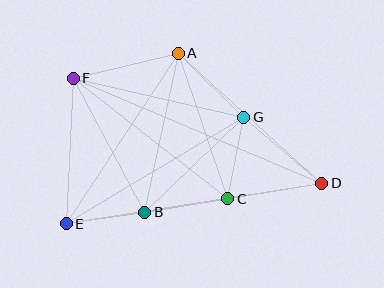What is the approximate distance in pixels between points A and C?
The distance between A and C is approximately 154 pixels.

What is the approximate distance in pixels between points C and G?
The distance between C and G is approximately 83 pixels.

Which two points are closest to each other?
Points B and E are closest to each other.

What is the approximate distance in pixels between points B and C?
The distance between B and C is approximately 84 pixels.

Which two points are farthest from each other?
Points D and F are farthest from each other.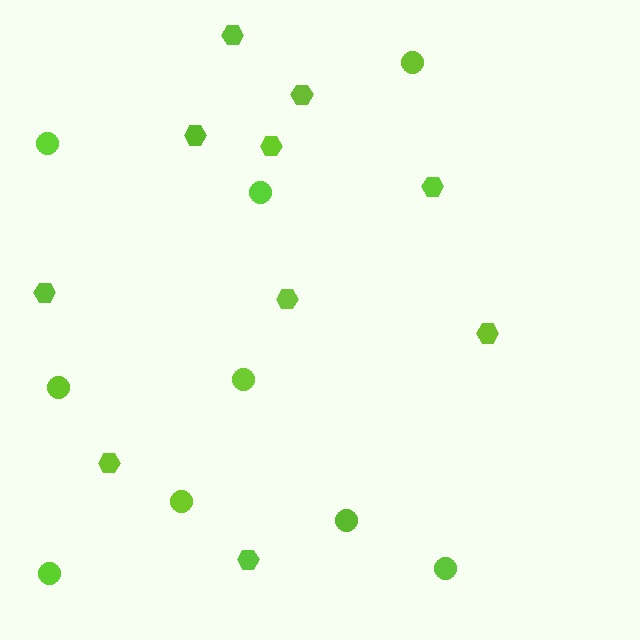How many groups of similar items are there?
There are 2 groups: one group of hexagons (10) and one group of circles (9).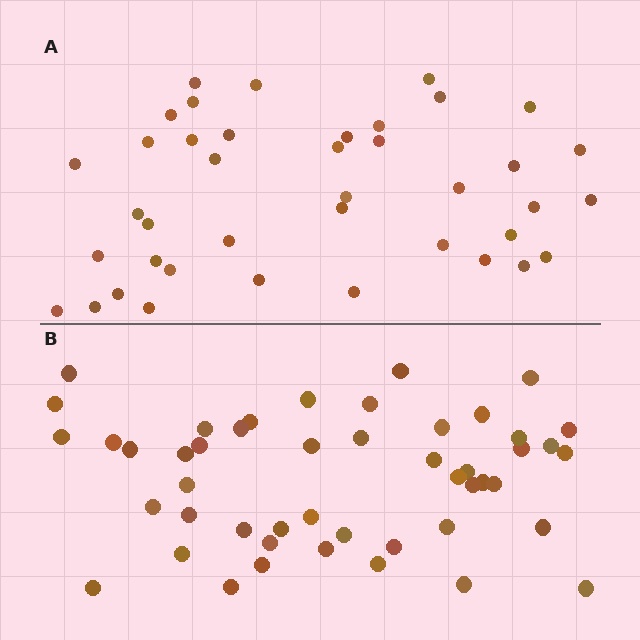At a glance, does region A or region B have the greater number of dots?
Region B (the bottom region) has more dots.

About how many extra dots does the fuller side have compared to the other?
Region B has roughly 8 or so more dots than region A.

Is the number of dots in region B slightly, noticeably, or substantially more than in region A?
Region B has only slightly more — the two regions are fairly close. The ratio is roughly 1.2 to 1.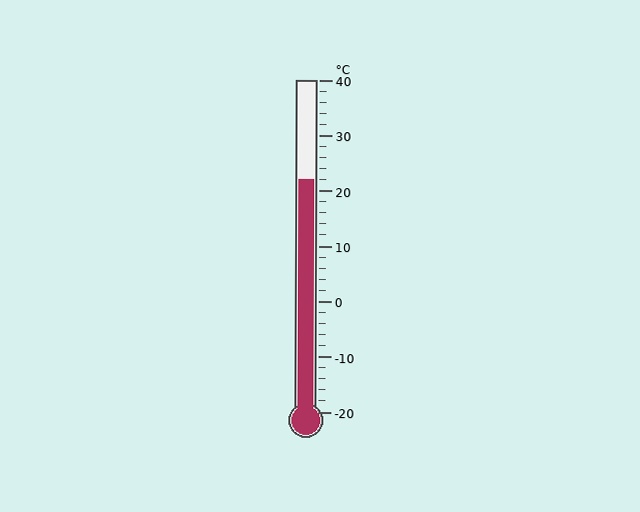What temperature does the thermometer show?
The thermometer shows approximately 22°C.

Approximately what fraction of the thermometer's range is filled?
The thermometer is filled to approximately 70% of its range.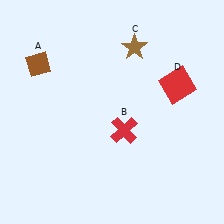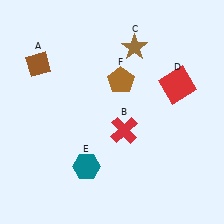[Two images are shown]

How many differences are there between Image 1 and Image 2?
There are 2 differences between the two images.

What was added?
A teal hexagon (E), a brown pentagon (F) were added in Image 2.